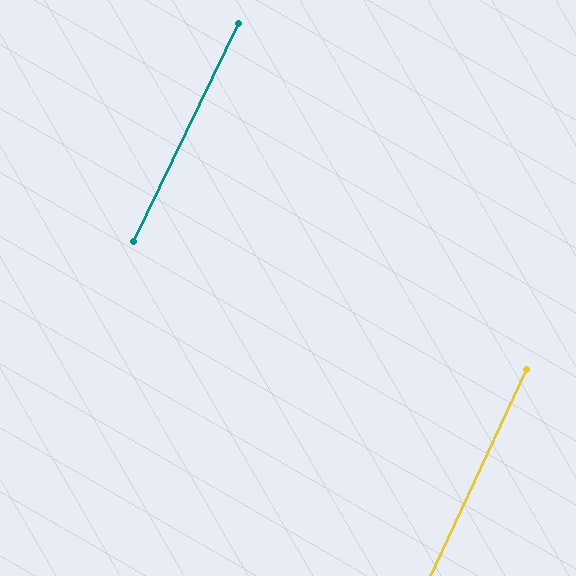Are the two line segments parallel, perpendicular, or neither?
Parallel — their directions differ by only 0.8°.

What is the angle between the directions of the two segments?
Approximately 1 degree.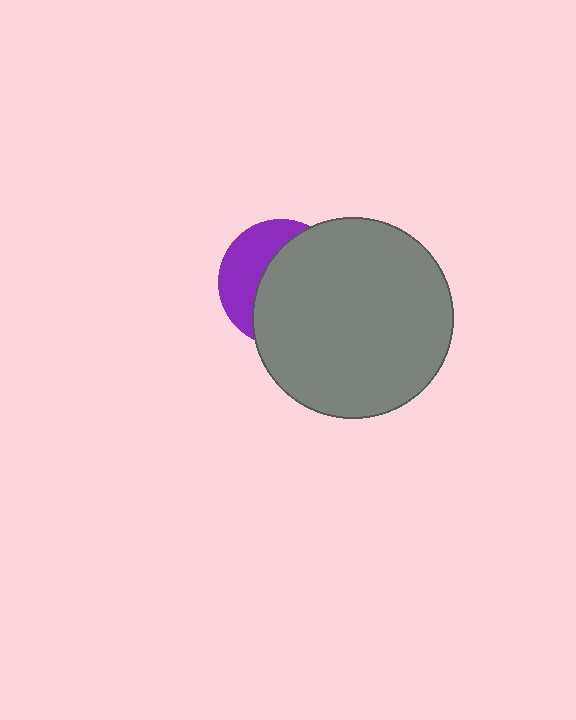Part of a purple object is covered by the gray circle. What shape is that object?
It is a circle.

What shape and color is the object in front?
The object in front is a gray circle.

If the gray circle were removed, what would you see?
You would see the complete purple circle.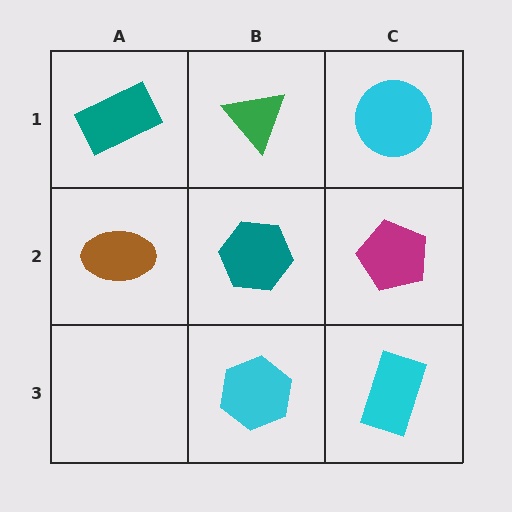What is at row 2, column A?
A brown ellipse.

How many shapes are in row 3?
2 shapes.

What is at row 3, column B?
A cyan hexagon.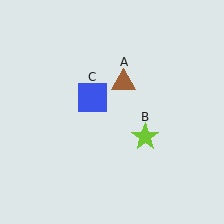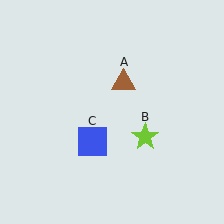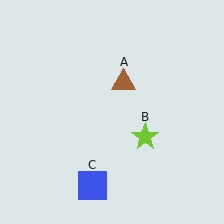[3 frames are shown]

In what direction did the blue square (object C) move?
The blue square (object C) moved down.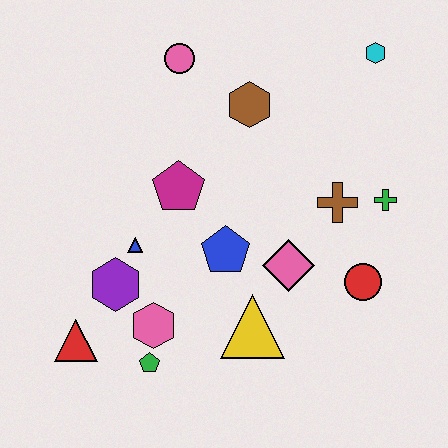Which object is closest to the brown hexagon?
The pink circle is closest to the brown hexagon.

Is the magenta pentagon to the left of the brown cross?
Yes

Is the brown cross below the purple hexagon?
No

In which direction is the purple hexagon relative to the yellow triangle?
The purple hexagon is to the left of the yellow triangle.